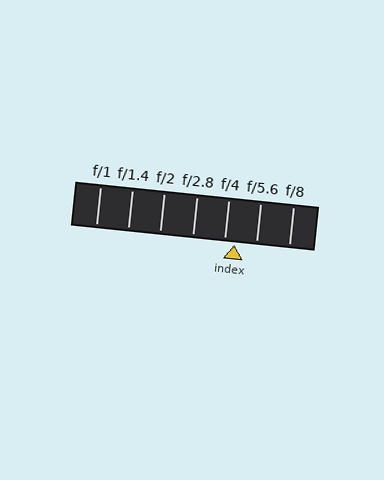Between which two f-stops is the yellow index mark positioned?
The index mark is between f/4 and f/5.6.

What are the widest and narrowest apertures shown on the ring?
The widest aperture shown is f/1 and the narrowest is f/8.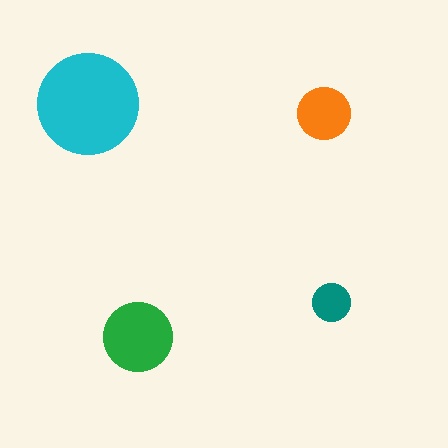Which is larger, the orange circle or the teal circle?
The orange one.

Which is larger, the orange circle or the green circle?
The green one.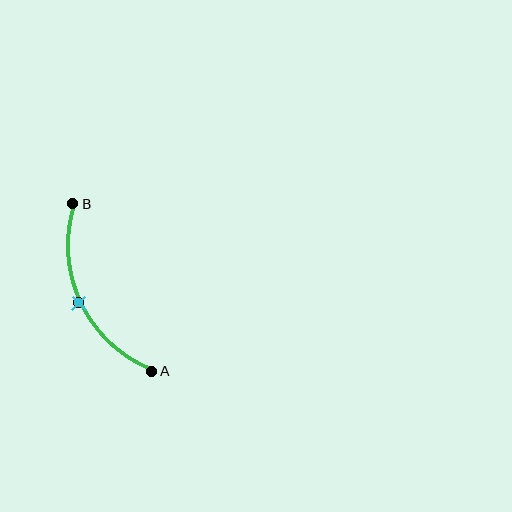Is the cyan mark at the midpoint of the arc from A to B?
Yes. The cyan mark lies on the arc at equal arc-length from both A and B — it is the arc midpoint.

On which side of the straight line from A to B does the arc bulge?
The arc bulges to the left of the straight line connecting A and B.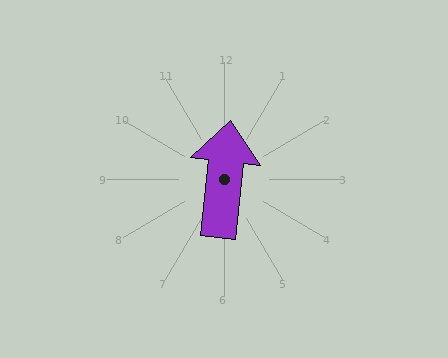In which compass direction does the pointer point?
North.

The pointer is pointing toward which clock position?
Roughly 12 o'clock.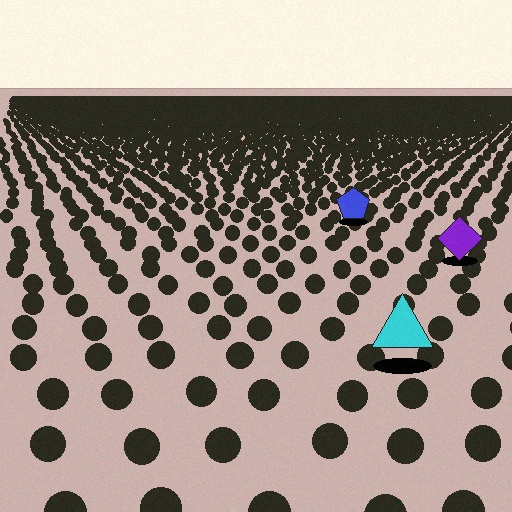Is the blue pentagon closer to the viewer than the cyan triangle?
No. The cyan triangle is closer — you can tell from the texture gradient: the ground texture is coarser near it.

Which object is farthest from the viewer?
The blue pentagon is farthest from the viewer. It appears smaller and the ground texture around it is denser.